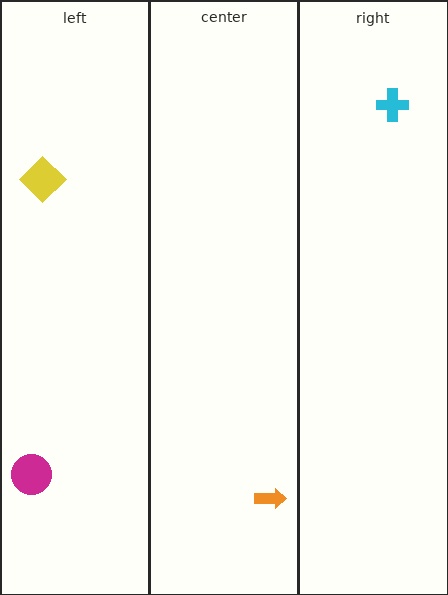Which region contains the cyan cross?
The right region.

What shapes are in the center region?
The orange arrow.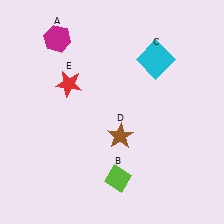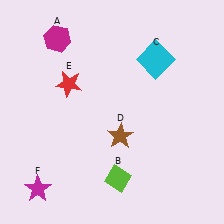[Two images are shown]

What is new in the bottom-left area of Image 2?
A magenta star (F) was added in the bottom-left area of Image 2.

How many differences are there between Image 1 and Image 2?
There is 1 difference between the two images.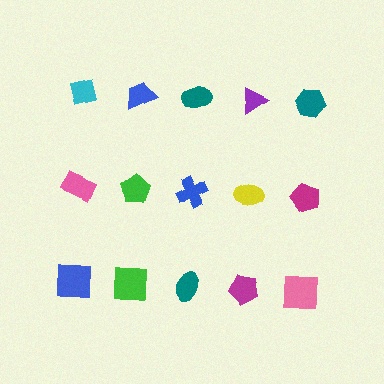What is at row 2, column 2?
A green pentagon.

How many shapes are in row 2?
5 shapes.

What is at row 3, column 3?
A teal ellipse.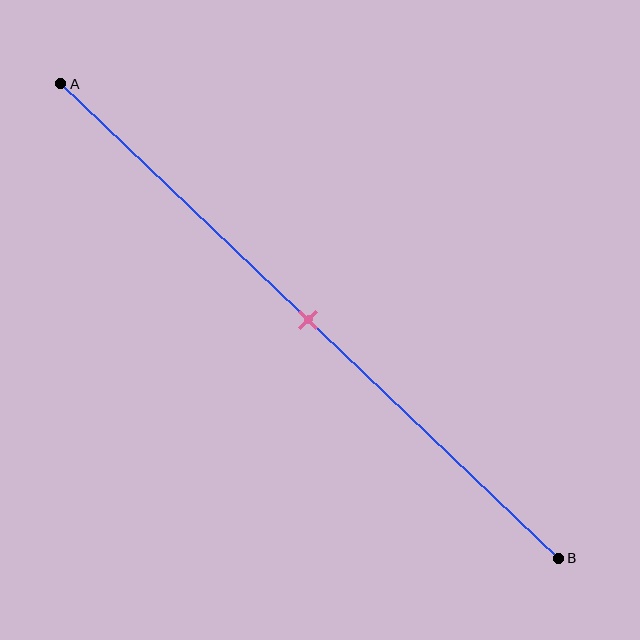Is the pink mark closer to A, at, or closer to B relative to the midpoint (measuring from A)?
The pink mark is approximately at the midpoint of segment AB.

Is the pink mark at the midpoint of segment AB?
Yes, the mark is approximately at the midpoint.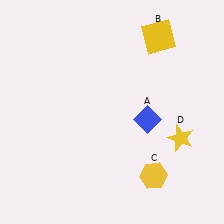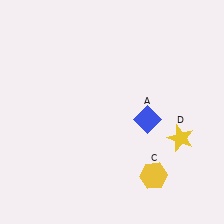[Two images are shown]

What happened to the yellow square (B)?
The yellow square (B) was removed in Image 2. It was in the top-right area of Image 1.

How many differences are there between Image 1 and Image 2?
There is 1 difference between the two images.